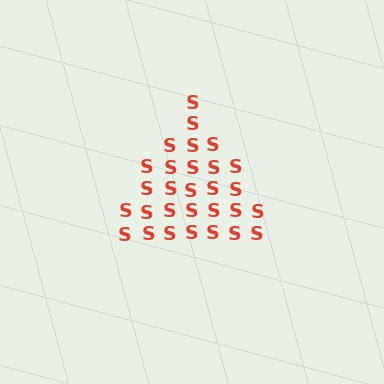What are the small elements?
The small elements are letter S's.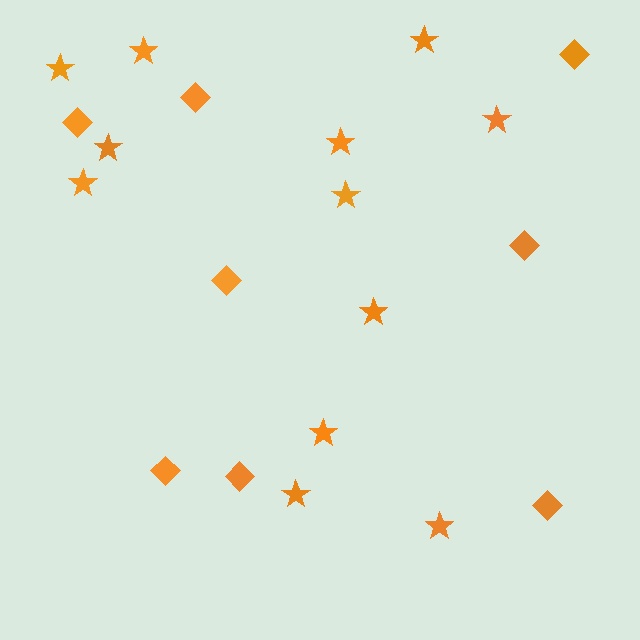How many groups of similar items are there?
There are 2 groups: one group of stars (12) and one group of diamonds (8).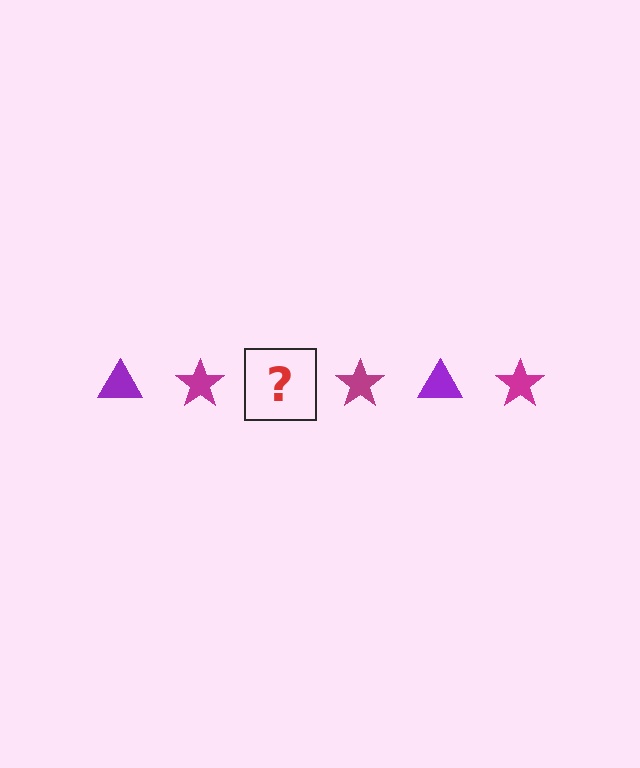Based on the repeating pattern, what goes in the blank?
The blank should be a purple triangle.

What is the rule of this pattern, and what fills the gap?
The rule is that the pattern alternates between purple triangle and magenta star. The gap should be filled with a purple triangle.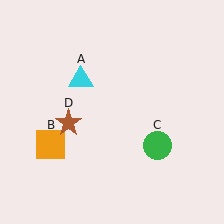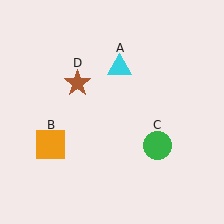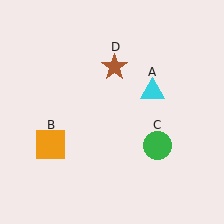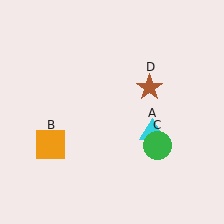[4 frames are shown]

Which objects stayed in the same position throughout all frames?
Orange square (object B) and green circle (object C) remained stationary.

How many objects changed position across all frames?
2 objects changed position: cyan triangle (object A), brown star (object D).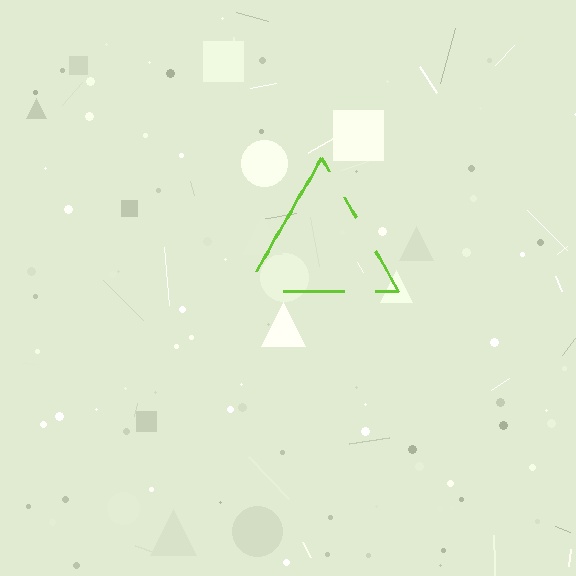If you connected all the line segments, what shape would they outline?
They would outline a triangle.